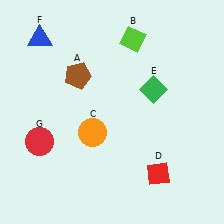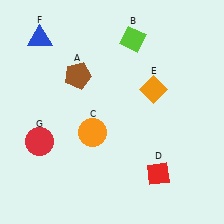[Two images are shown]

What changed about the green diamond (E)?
In Image 1, E is green. In Image 2, it changed to orange.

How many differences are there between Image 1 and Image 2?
There is 1 difference between the two images.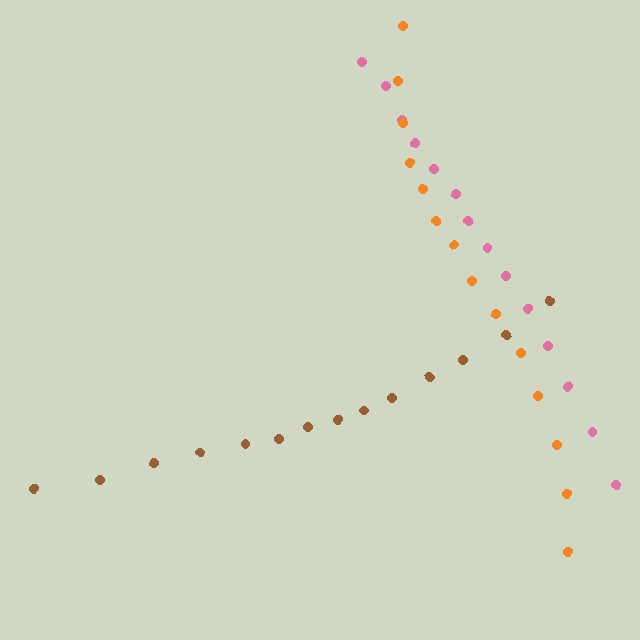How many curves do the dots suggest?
There are 3 distinct paths.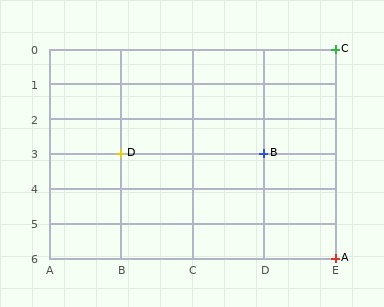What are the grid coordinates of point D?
Point D is at grid coordinates (B, 3).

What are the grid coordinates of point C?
Point C is at grid coordinates (E, 0).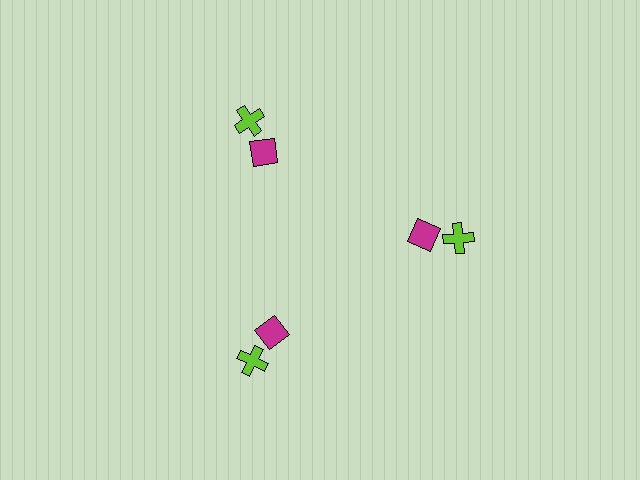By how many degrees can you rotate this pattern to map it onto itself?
The pattern maps onto itself every 120 degrees of rotation.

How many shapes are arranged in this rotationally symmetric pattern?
There are 6 shapes, arranged in 3 groups of 2.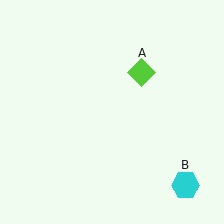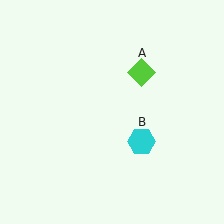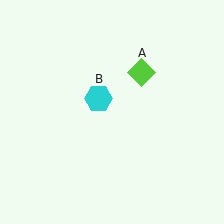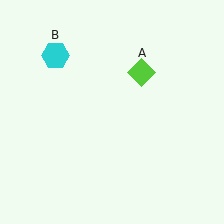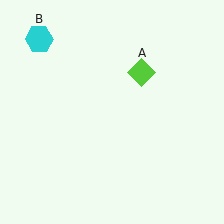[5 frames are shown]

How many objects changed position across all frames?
1 object changed position: cyan hexagon (object B).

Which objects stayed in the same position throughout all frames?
Lime diamond (object A) remained stationary.